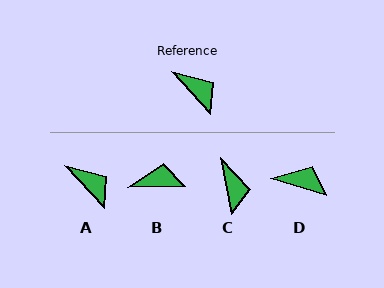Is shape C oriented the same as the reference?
No, it is off by about 32 degrees.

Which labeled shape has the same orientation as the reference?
A.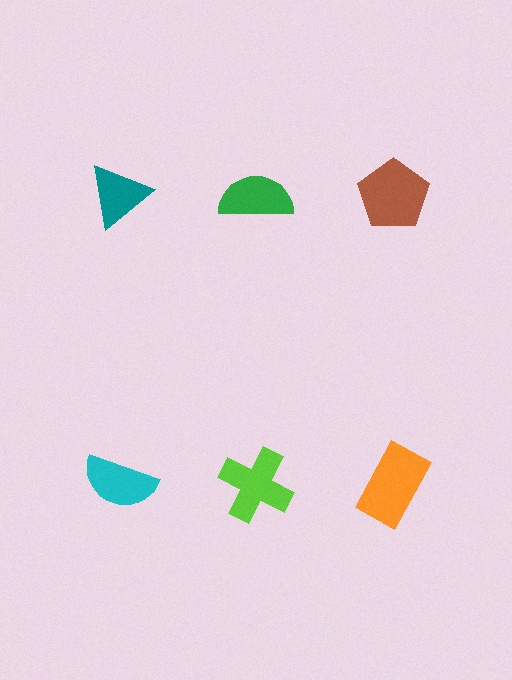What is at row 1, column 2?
A green semicircle.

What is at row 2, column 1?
A cyan semicircle.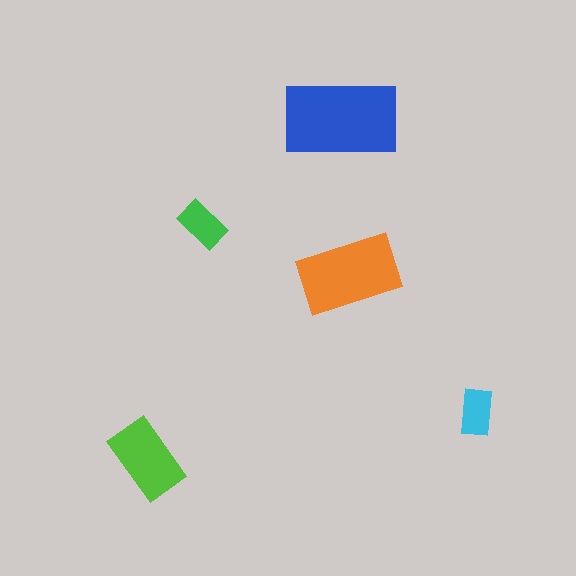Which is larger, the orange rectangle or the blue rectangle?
The blue one.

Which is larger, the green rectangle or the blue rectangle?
The blue one.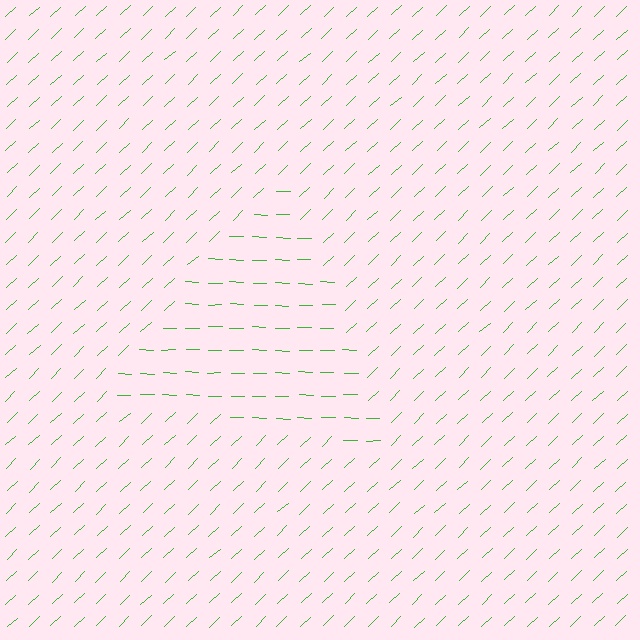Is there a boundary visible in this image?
Yes, there is a texture boundary formed by a change in line orientation.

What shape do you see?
I see a triangle.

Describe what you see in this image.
The image is filled with small green line segments. A triangle region in the image has lines oriented differently from the surrounding lines, creating a visible texture boundary.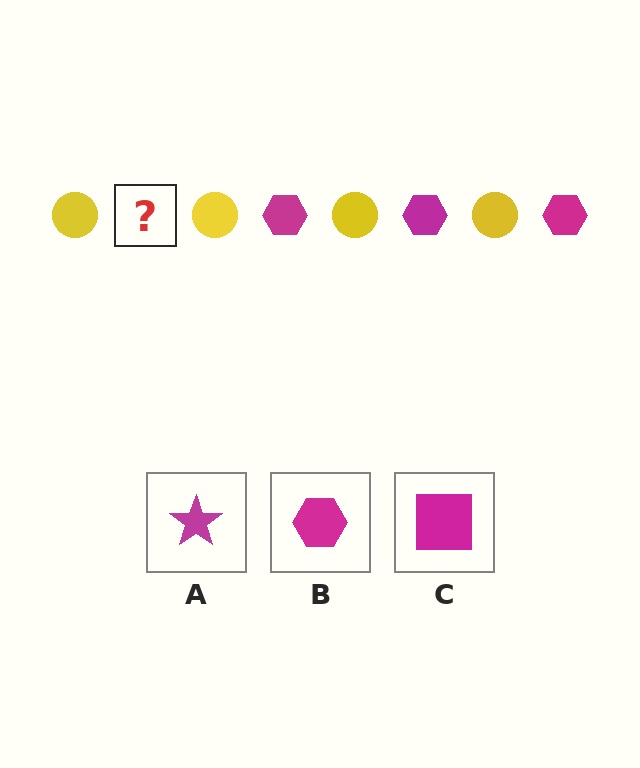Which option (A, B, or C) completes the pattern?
B.